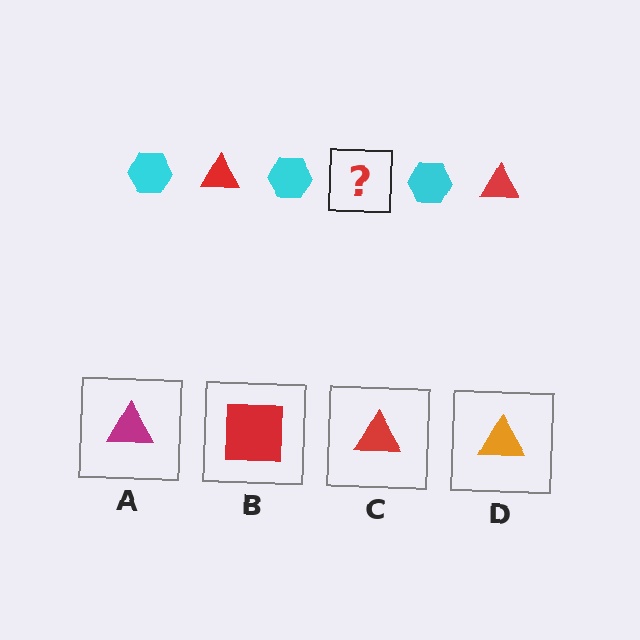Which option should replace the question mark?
Option C.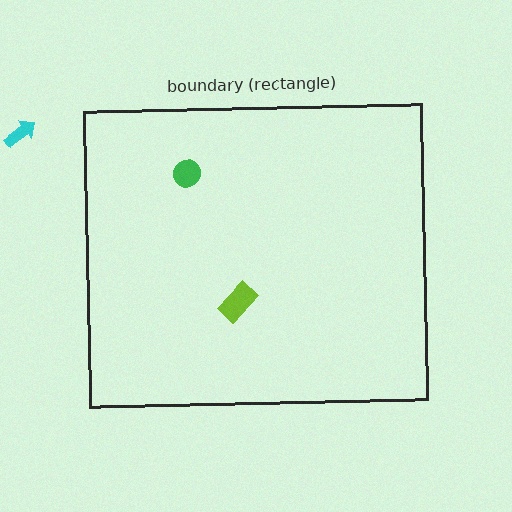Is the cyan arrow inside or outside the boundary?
Outside.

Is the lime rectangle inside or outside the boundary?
Inside.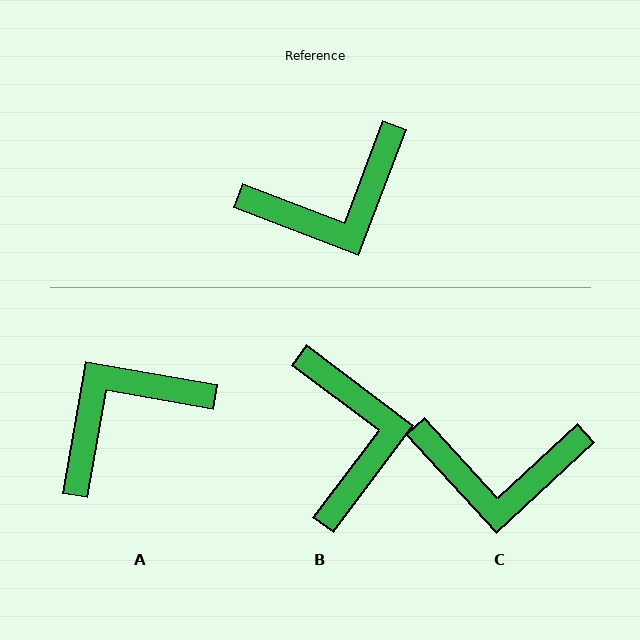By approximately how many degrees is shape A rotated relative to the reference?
Approximately 169 degrees clockwise.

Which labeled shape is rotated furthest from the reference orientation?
A, about 169 degrees away.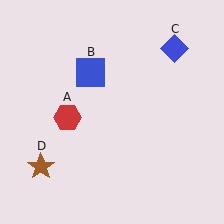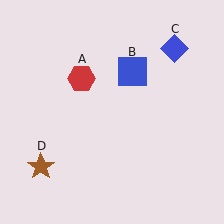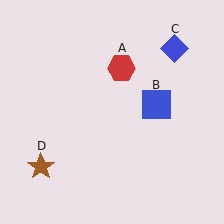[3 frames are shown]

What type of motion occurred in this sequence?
The red hexagon (object A), blue square (object B) rotated clockwise around the center of the scene.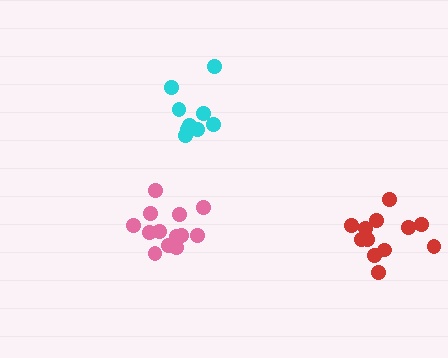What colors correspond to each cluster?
The clusters are colored: pink, red, cyan.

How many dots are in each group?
Group 1: 13 dots, Group 2: 12 dots, Group 3: 10 dots (35 total).